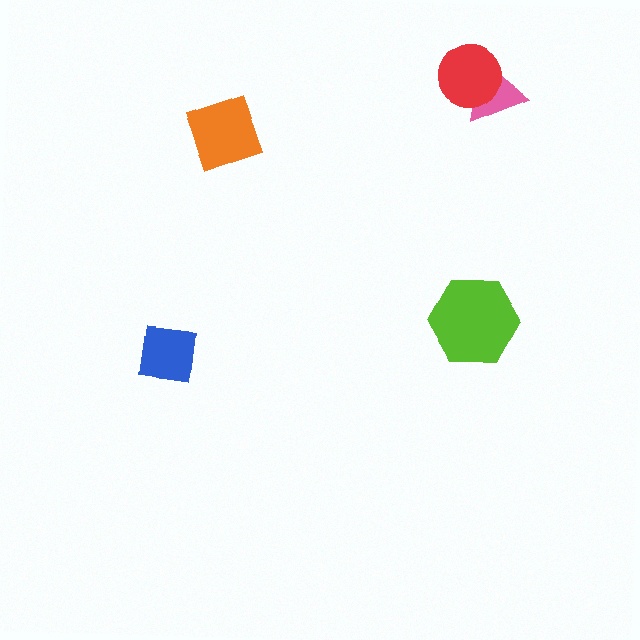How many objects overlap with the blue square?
0 objects overlap with the blue square.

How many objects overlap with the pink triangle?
1 object overlaps with the pink triangle.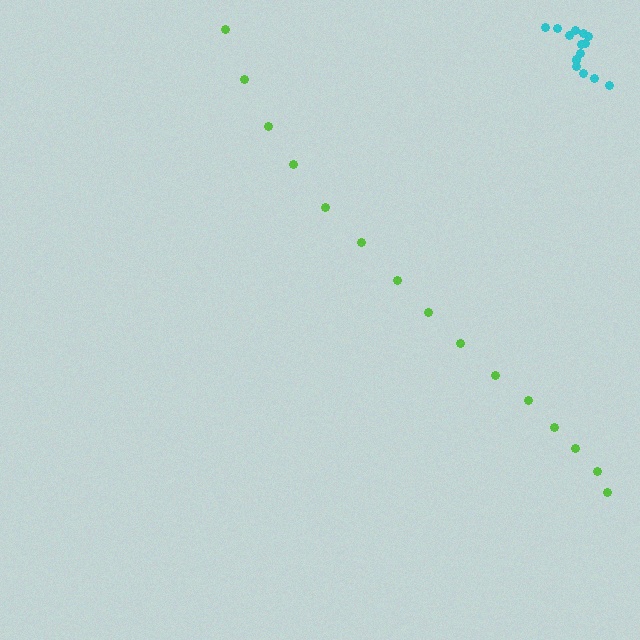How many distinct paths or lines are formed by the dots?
There are 2 distinct paths.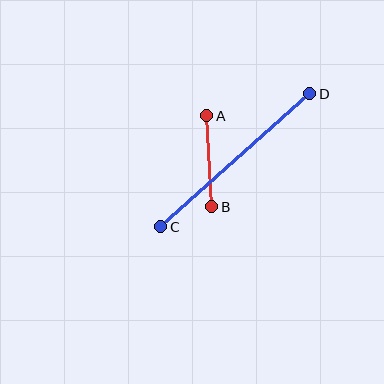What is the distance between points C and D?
The distance is approximately 200 pixels.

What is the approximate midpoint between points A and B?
The midpoint is at approximately (209, 161) pixels.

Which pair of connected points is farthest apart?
Points C and D are farthest apart.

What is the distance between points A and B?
The distance is approximately 91 pixels.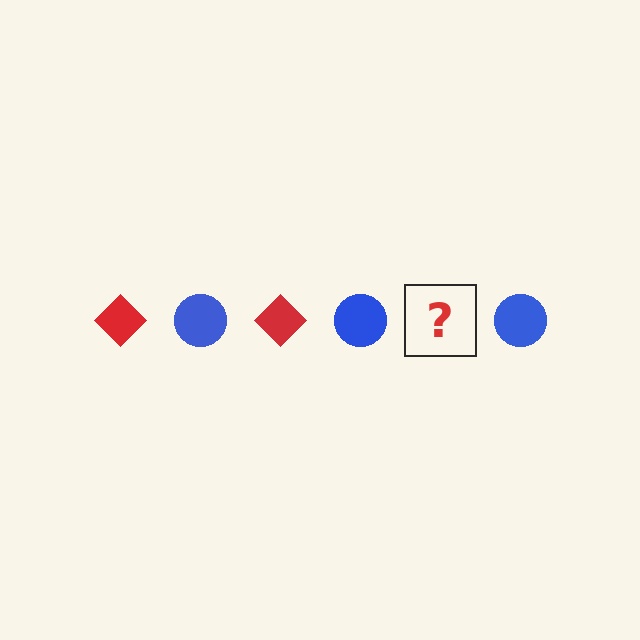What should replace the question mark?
The question mark should be replaced with a red diamond.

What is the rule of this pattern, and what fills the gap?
The rule is that the pattern alternates between red diamond and blue circle. The gap should be filled with a red diamond.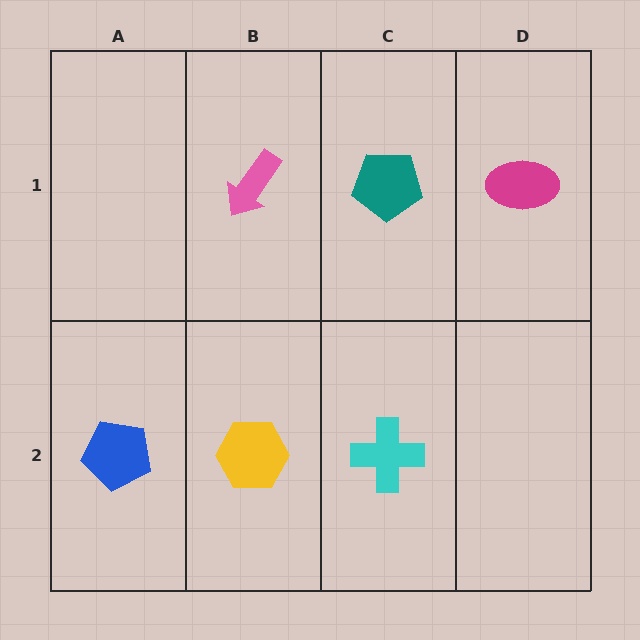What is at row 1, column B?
A pink arrow.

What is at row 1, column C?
A teal pentagon.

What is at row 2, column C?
A cyan cross.